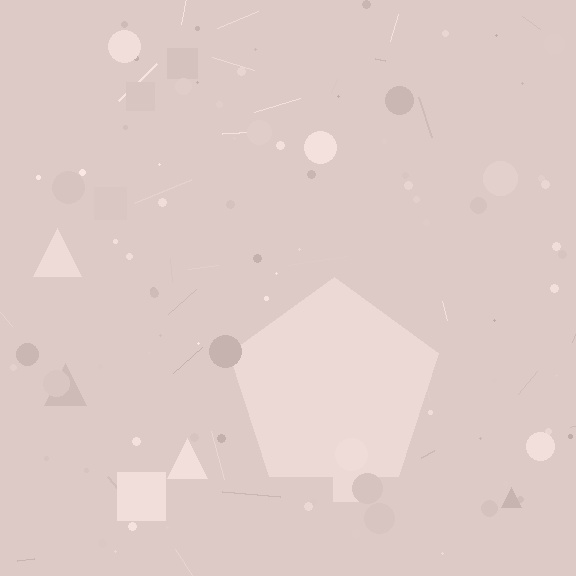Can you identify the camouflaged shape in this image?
The camouflaged shape is a pentagon.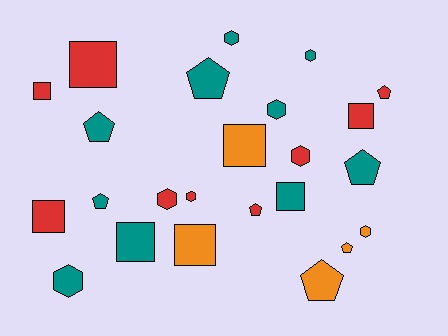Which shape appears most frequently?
Square, with 8 objects.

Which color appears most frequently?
Teal, with 10 objects.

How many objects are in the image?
There are 24 objects.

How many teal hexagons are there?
There are 4 teal hexagons.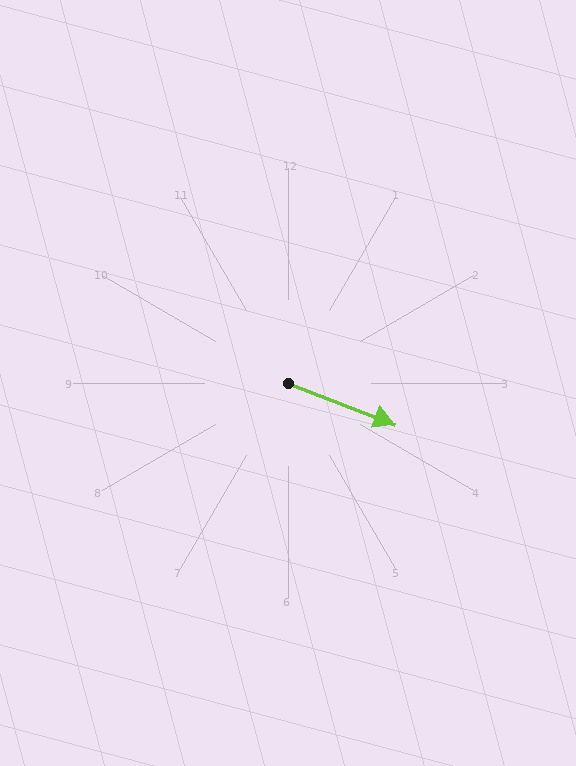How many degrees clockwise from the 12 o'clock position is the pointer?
Approximately 111 degrees.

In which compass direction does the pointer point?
East.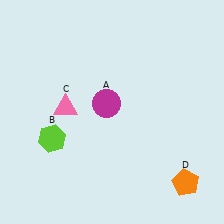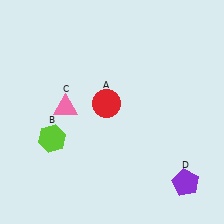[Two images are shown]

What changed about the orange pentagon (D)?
In Image 1, D is orange. In Image 2, it changed to purple.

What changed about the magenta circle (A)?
In Image 1, A is magenta. In Image 2, it changed to red.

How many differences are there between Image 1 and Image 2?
There are 2 differences between the two images.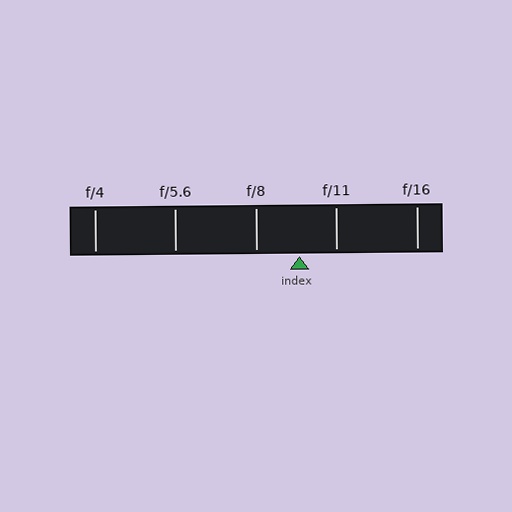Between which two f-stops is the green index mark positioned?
The index mark is between f/8 and f/11.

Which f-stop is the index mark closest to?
The index mark is closest to f/11.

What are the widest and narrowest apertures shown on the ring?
The widest aperture shown is f/4 and the narrowest is f/16.